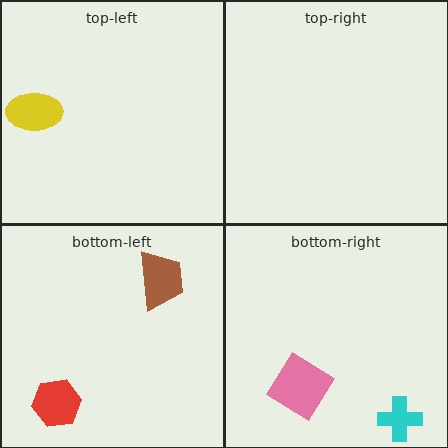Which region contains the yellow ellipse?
The top-left region.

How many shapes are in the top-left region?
1.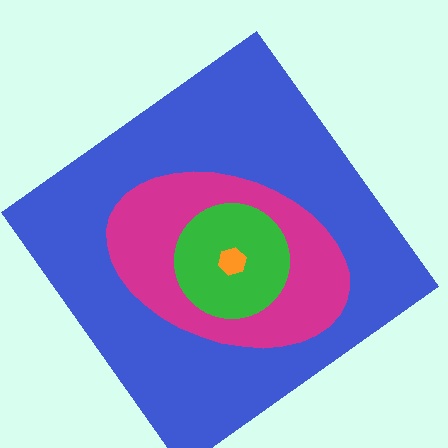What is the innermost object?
The orange hexagon.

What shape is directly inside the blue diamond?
The magenta ellipse.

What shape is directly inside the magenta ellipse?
The green circle.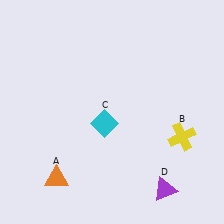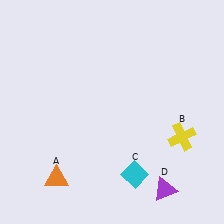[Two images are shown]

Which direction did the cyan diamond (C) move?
The cyan diamond (C) moved down.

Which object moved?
The cyan diamond (C) moved down.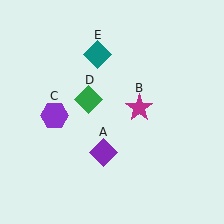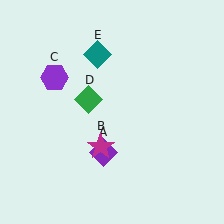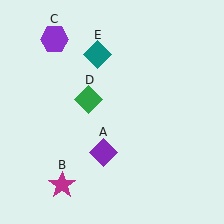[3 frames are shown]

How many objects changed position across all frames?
2 objects changed position: magenta star (object B), purple hexagon (object C).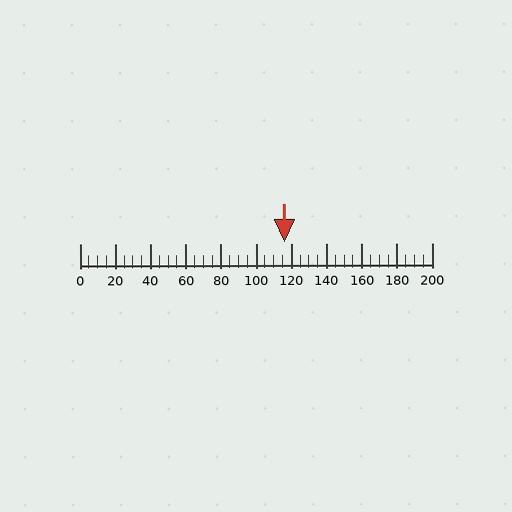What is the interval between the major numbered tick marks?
The major tick marks are spaced 20 units apart.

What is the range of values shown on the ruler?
The ruler shows values from 0 to 200.